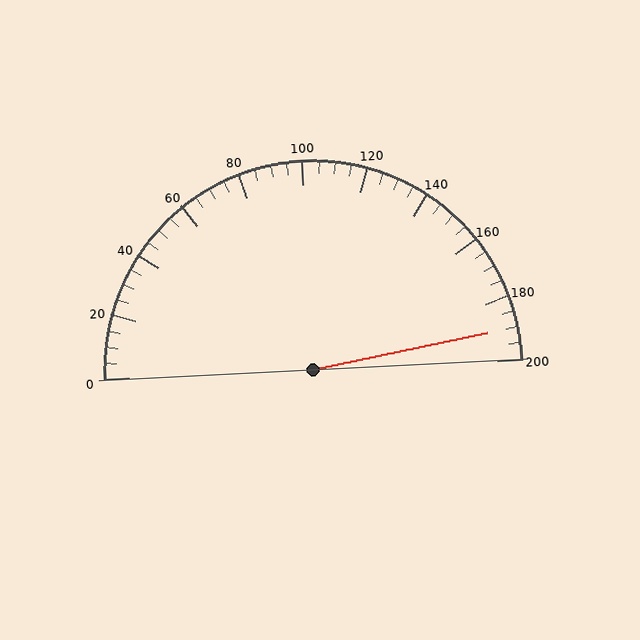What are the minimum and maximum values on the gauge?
The gauge ranges from 0 to 200.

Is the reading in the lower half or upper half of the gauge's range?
The reading is in the upper half of the range (0 to 200).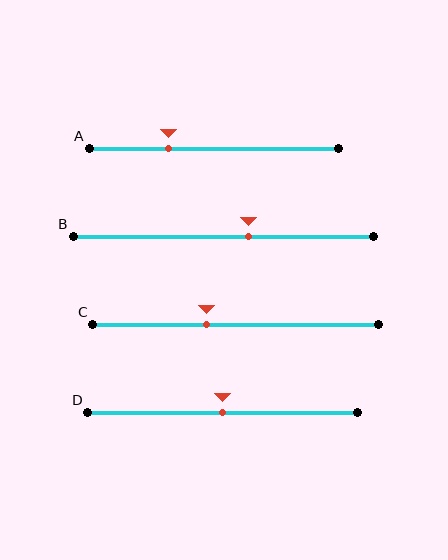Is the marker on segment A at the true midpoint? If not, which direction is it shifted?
No, the marker on segment A is shifted to the left by about 18% of the segment length.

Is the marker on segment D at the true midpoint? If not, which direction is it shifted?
Yes, the marker on segment D is at the true midpoint.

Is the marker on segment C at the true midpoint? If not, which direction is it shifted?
No, the marker on segment C is shifted to the left by about 10% of the segment length.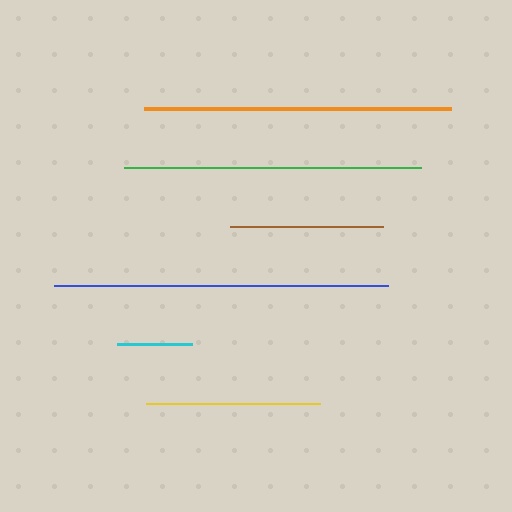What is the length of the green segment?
The green segment is approximately 297 pixels long.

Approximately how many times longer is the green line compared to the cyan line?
The green line is approximately 4.0 times the length of the cyan line.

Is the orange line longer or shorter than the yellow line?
The orange line is longer than the yellow line.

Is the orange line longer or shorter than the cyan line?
The orange line is longer than the cyan line.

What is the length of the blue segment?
The blue segment is approximately 334 pixels long.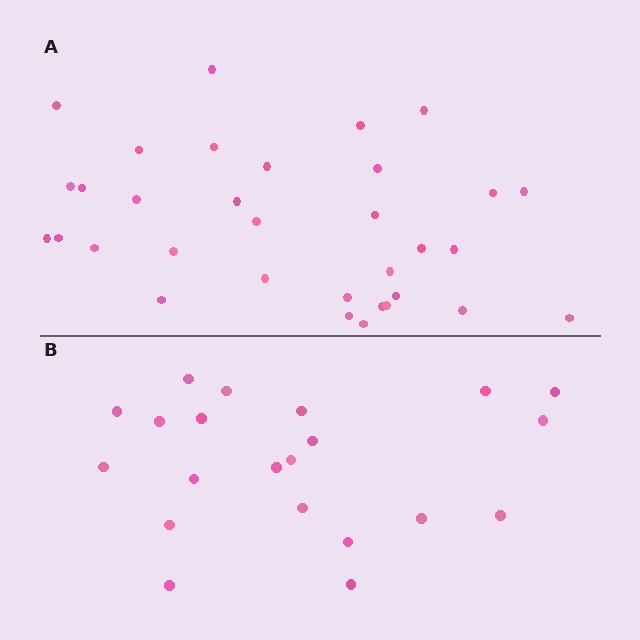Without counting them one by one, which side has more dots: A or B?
Region A (the top region) has more dots.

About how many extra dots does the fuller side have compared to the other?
Region A has roughly 12 or so more dots than region B.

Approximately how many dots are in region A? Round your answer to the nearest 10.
About 30 dots. (The exact count is 33, which rounds to 30.)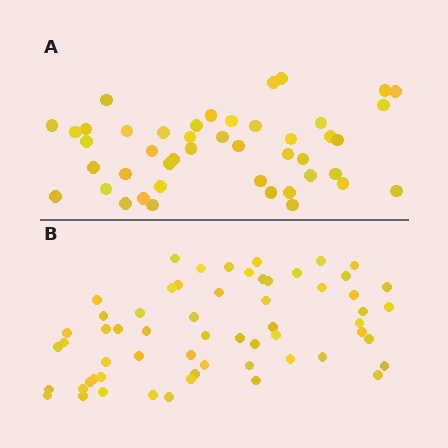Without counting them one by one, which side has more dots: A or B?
Region B (the bottom region) has more dots.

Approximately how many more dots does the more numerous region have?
Region B has approximately 15 more dots than region A.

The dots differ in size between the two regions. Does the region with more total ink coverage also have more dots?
No. Region A has more total ink coverage because its dots are larger, but region B actually contains more individual dots. Total area can be misleading — the number of items is what matters here.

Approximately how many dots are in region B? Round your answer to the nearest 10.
About 60 dots.